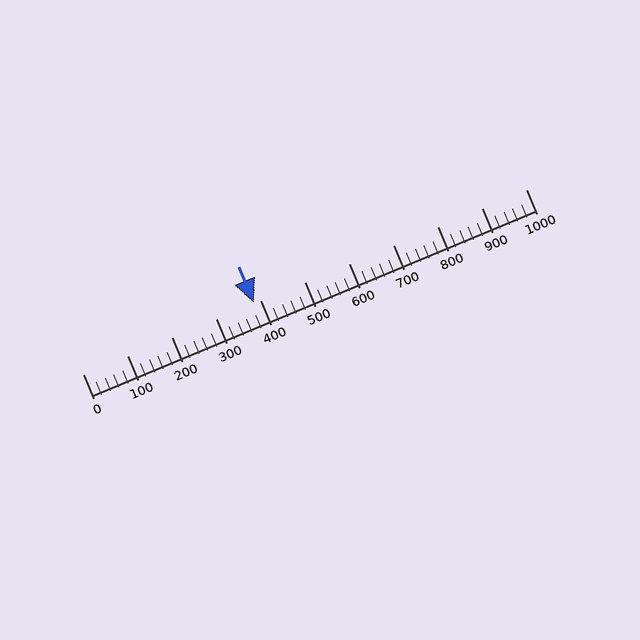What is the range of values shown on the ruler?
The ruler shows values from 0 to 1000.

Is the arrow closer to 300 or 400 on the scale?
The arrow is closer to 400.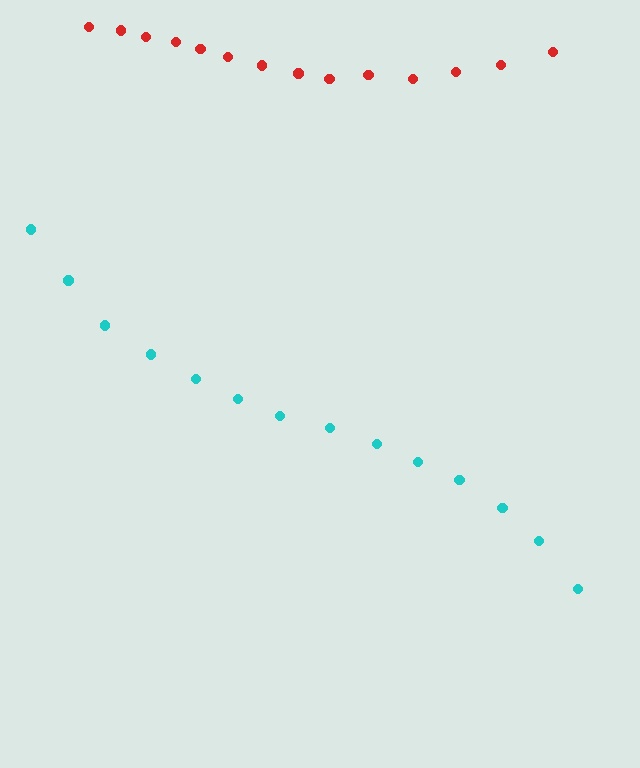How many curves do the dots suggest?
There are 2 distinct paths.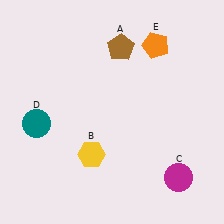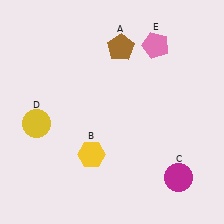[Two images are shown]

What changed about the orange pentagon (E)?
In Image 1, E is orange. In Image 2, it changed to pink.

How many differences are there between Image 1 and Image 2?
There are 2 differences between the two images.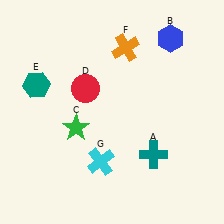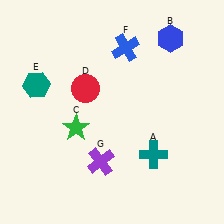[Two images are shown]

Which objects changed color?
F changed from orange to blue. G changed from cyan to purple.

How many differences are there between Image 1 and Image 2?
There are 2 differences between the two images.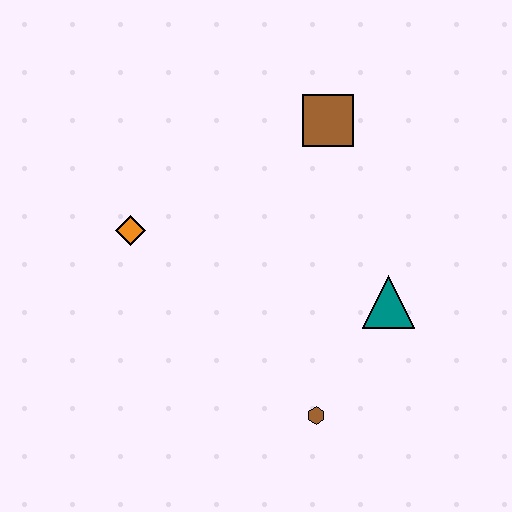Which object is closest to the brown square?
The teal triangle is closest to the brown square.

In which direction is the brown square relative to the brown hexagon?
The brown square is above the brown hexagon.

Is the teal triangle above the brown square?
No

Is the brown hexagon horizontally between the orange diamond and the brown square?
Yes